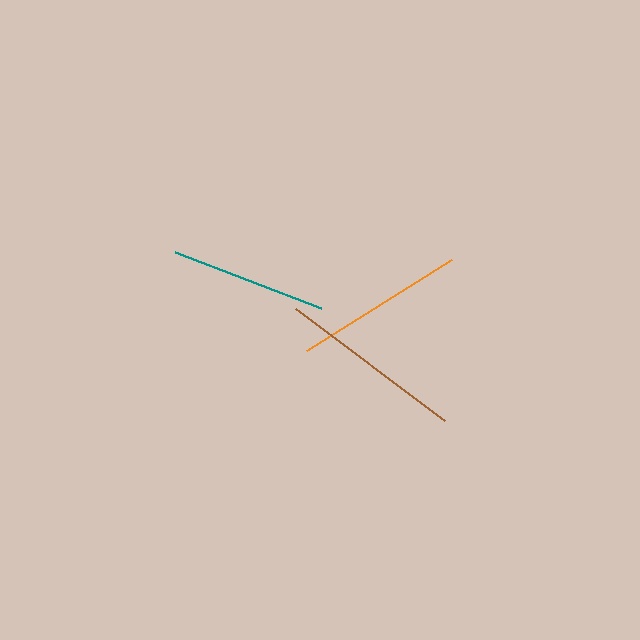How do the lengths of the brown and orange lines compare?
The brown and orange lines are approximately the same length.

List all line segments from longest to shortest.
From longest to shortest: brown, orange, teal.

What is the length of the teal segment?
The teal segment is approximately 156 pixels long.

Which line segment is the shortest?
The teal line is the shortest at approximately 156 pixels.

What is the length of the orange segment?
The orange segment is approximately 171 pixels long.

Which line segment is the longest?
The brown line is the longest at approximately 187 pixels.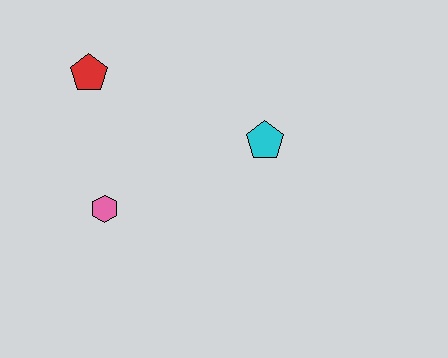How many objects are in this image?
There are 3 objects.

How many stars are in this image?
There are no stars.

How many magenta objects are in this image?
There are no magenta objects.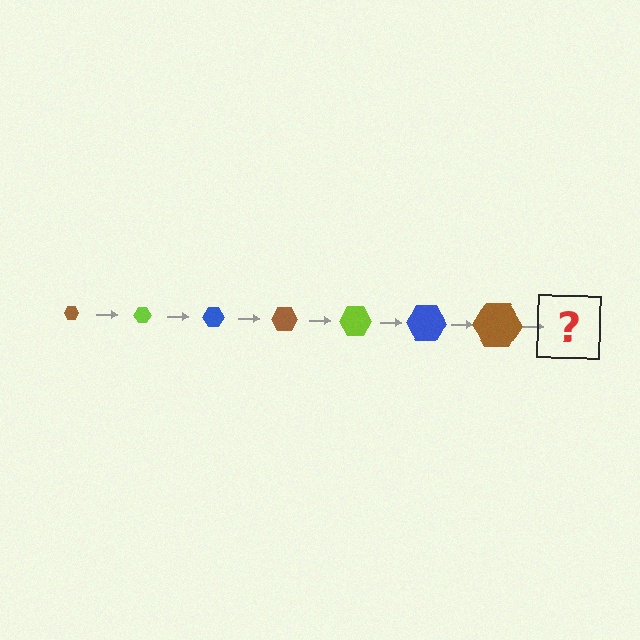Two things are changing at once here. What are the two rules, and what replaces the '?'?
The two rules are that the hexagon grows larger each step and the color cycles through brown, lime, and blue. The '?' should be a lime hexagon, larger than the previous one.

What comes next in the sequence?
The next element should be a lime hexagon, larger than the previous one.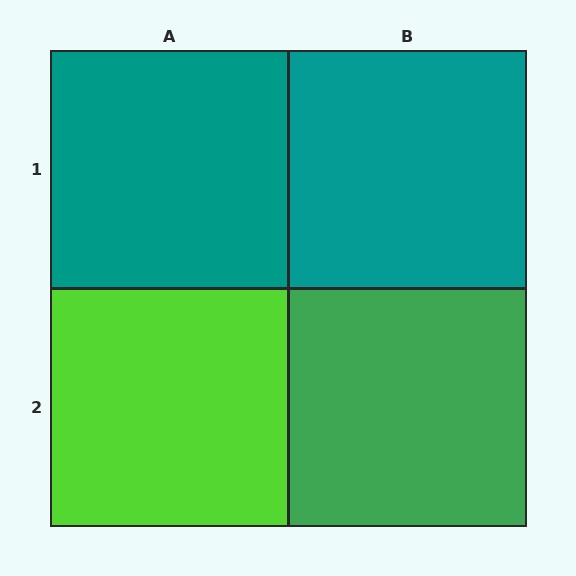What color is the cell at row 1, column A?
Teal.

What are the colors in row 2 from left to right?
Lime, green.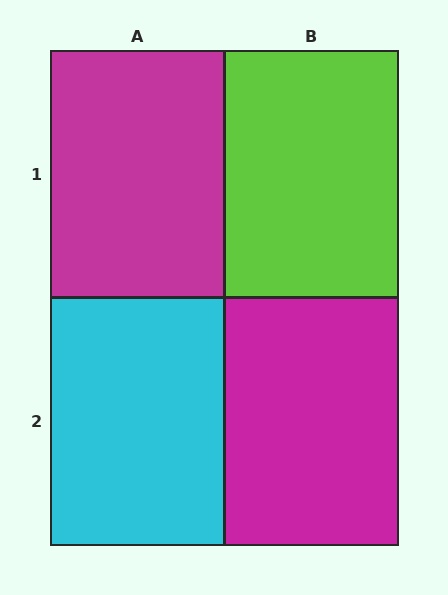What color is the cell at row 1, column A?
Magenta.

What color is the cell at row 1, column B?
Lime.